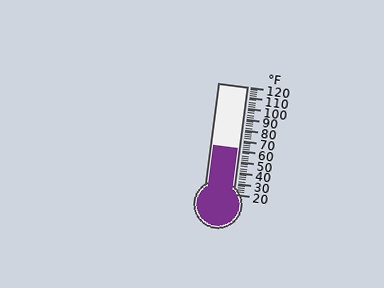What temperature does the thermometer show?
The thermometer shows approximately 62°F.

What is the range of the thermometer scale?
The thermometer scale ranges from 20°F to 120°F.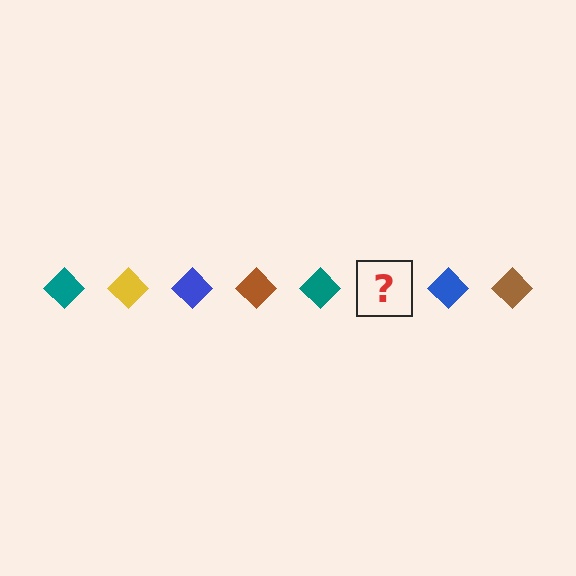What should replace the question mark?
The question mark should be replaced with a yellow diamond.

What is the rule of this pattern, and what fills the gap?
The rule is that the pattern cycles through teal, yellow, blue, brown diamonds. The gap should be filled with a yellow diamond.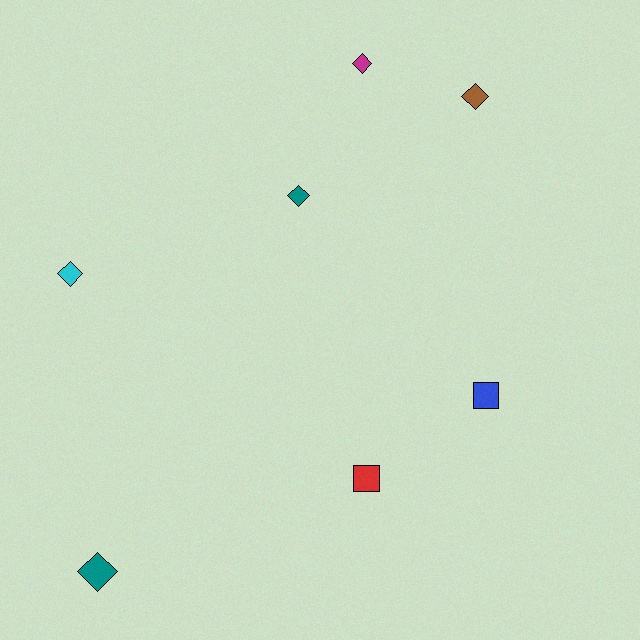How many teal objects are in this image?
There are 2 teal objects.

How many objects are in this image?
There are 7 objects.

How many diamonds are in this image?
There are 5 diamonds.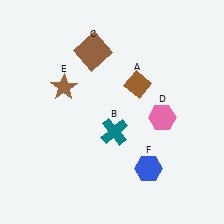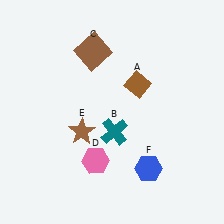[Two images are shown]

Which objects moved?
The objects that moved are: the pink hexagon (D), the brown star (E).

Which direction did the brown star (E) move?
The brown star (E) moved down.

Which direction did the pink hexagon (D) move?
The pink hexagon (D) moved left.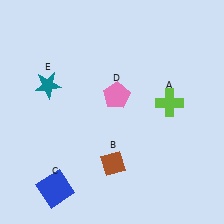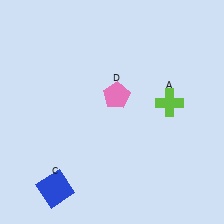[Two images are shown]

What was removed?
The brown diamond (B), the teal star (E) were removed in Image 2.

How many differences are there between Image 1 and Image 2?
There are 2 differences between the two images.